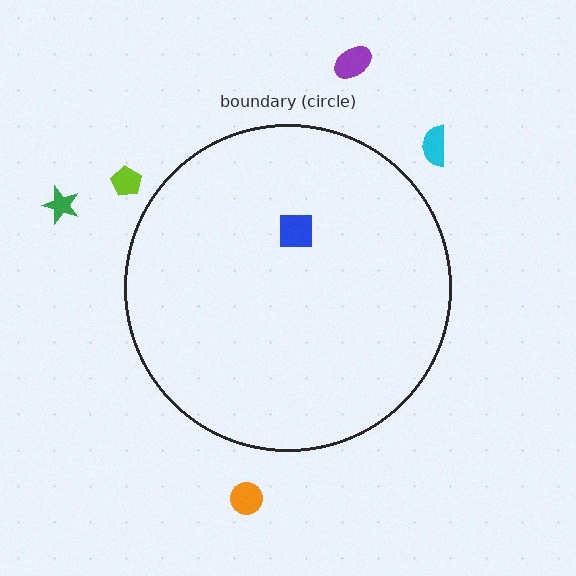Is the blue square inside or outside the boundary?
Inside.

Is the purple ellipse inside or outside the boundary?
Outside.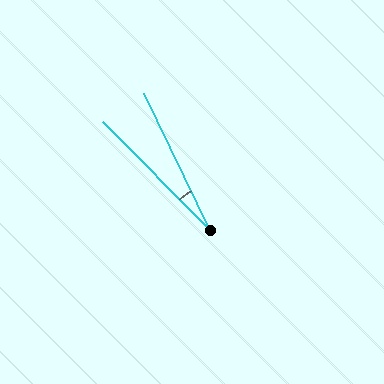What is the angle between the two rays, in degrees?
Approximately 19 degrees.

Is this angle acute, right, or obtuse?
It is acute.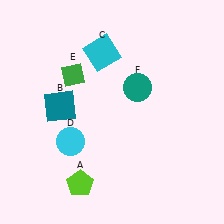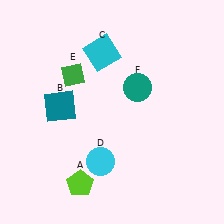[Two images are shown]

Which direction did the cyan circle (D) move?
The cyan circle (D) moved right.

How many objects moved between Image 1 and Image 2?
1 object moved between the two images.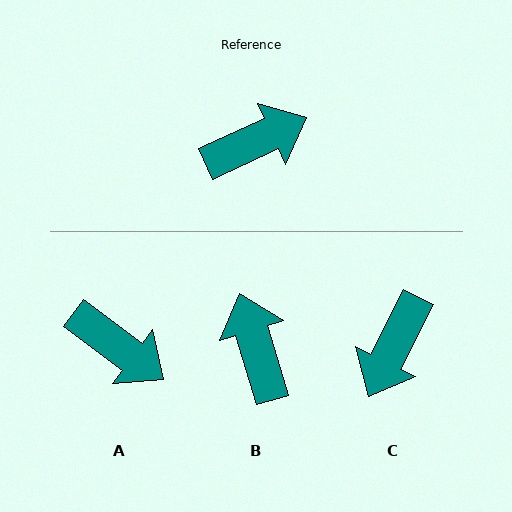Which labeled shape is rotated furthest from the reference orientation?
C, about 141 degrees away.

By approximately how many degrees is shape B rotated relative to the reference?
Approximately 83 degrees counter-clockwise.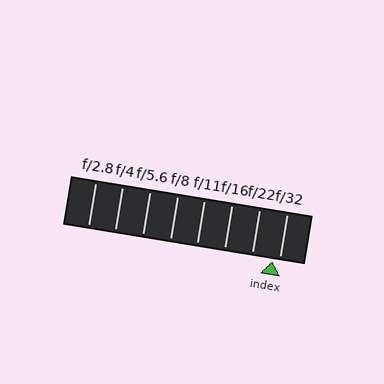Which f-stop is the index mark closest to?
The index mark is closest to f/32.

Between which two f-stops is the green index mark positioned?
The index mark is between f/22 and f/32.